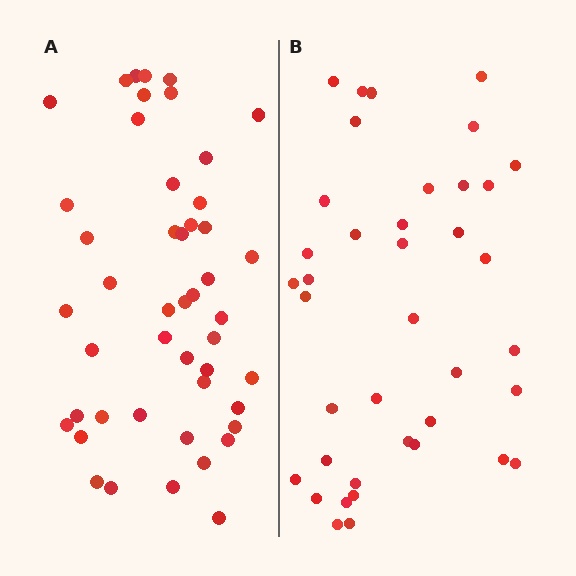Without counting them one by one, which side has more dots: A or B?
Region A (the left region) has more dots.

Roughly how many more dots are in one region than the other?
Region A has roughly 8 or so more dots than region B.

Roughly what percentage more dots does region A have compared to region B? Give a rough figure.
About 20% more.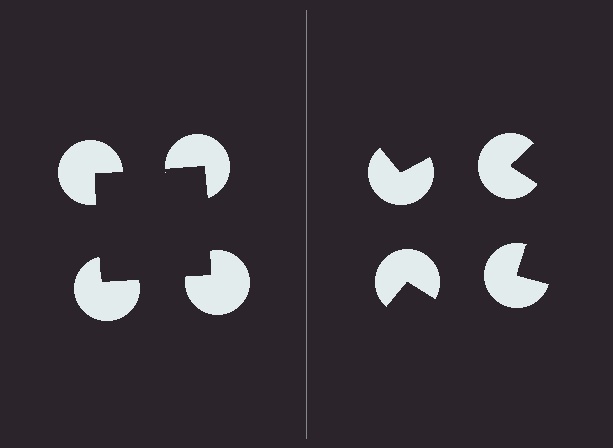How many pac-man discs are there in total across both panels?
8 — 4 on each side.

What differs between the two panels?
The pac-man discs are positioned identically on both sides; only the wedge orientations differ. On the left they align to a square; on the right they are misaligned.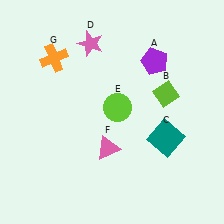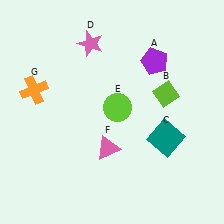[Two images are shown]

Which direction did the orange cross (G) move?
The orange cross (G) moved down.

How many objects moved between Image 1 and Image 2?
1 object moved between the two images.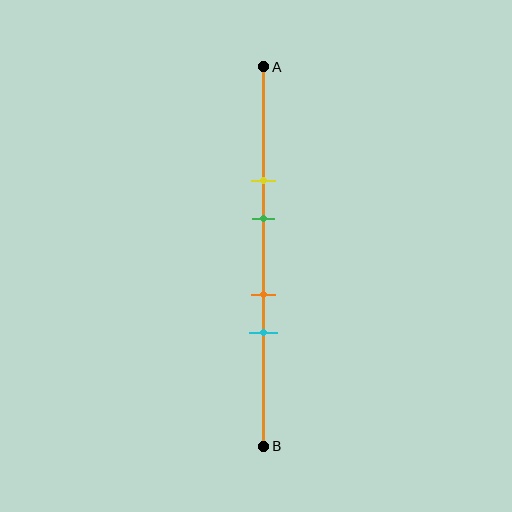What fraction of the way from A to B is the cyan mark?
The cyan mark is approximately 70% (0.7) of the way from A to B.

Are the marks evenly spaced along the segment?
No, the marks are not evenly spaced.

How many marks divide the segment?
There are 4 marks dividing the segment.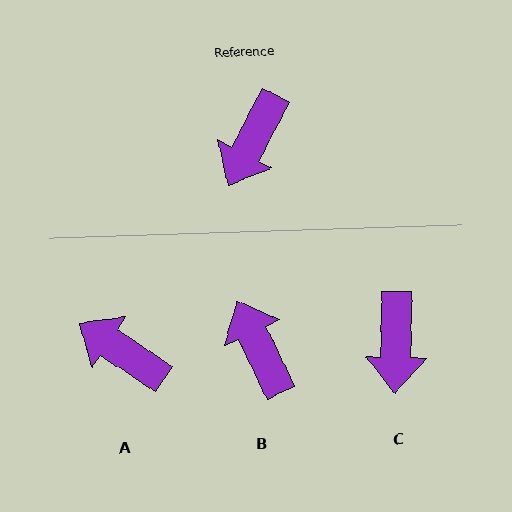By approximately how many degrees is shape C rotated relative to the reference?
Approximately 27 degrees counter-clockwise.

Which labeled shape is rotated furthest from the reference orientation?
B, about 127 degrees away.